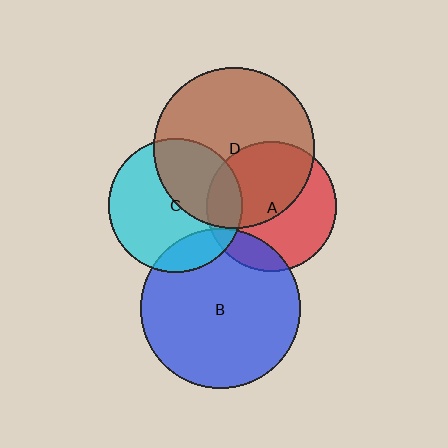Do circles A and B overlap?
Yes.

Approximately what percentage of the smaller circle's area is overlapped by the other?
Approximately 15%.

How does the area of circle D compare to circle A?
Approximately 1.5 times.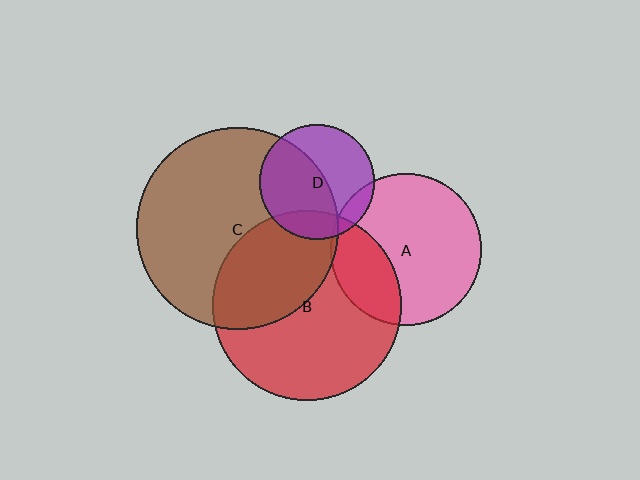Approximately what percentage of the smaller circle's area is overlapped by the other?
Approximately 25%.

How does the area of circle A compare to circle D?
Approximately 1.8 times.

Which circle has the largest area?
Circle C (brown).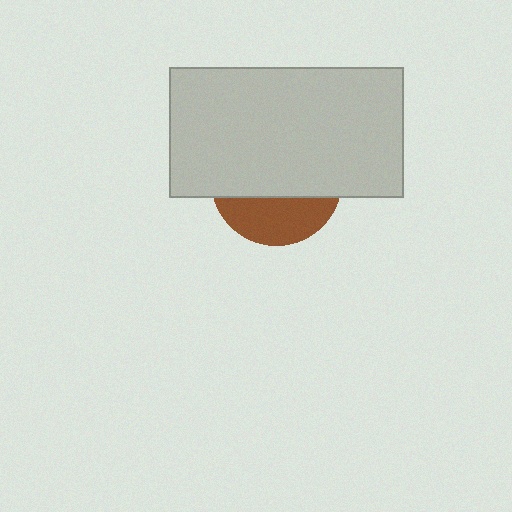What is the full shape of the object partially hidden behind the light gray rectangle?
The partially hidden object is a brown circle.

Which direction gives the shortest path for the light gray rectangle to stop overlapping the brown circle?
Moving up gives the shortest separation.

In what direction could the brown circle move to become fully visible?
The brown circle could move down. That would shift it out from behind the light gray rectangle entirely.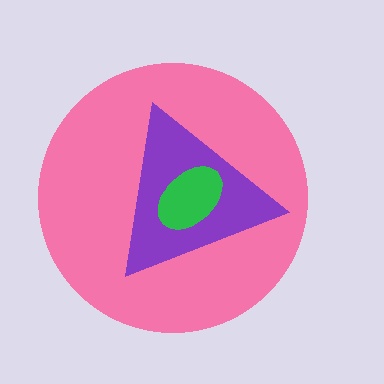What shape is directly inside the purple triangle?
The green ellipse.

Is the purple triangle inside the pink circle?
Yes.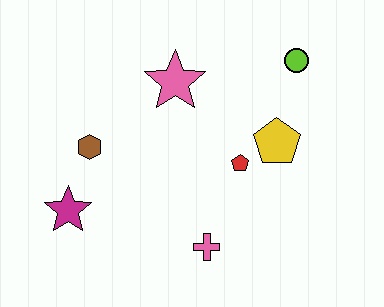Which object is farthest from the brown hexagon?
The lime circle is farthest from the brown hexagon.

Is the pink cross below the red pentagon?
Yes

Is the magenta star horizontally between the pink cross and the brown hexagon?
No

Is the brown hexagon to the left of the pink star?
Yes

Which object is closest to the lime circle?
The yellow pentagon is closest to the lime circle.